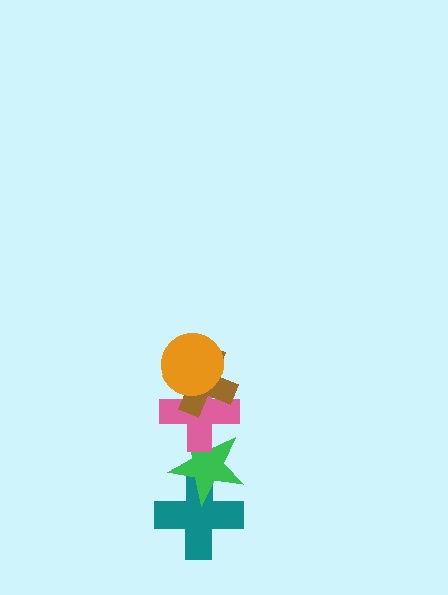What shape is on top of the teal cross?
The green star is on top of the teal cross.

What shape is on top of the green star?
The pink cross is on top of the green star.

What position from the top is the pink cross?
The pink cross is 3rd from the top.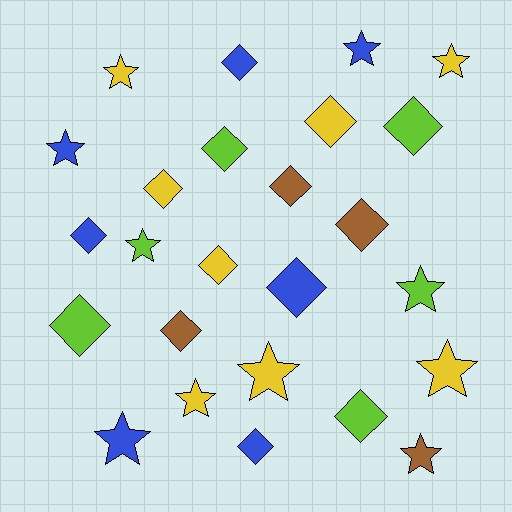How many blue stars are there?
There are 3 blue stars.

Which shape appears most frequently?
Diamond, with 14 objects.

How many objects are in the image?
There are 25 objects.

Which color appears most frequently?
Yellow, with 8 objects.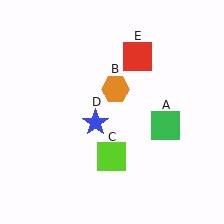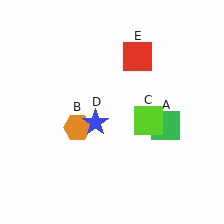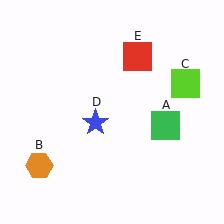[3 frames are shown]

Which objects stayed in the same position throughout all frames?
Green square (object A) and blue star (object D) and red square (object E) remained stationary.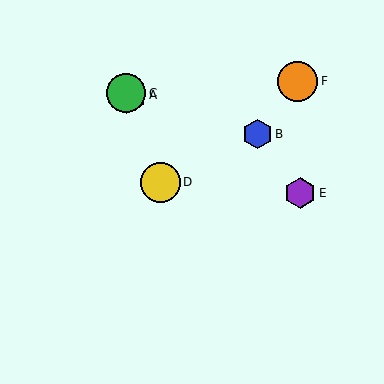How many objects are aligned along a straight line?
3 objects (A, C, D) are aligned along a straight line.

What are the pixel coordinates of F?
Object F is at (298, 81).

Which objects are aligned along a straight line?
Objects A, C, D are aligned along a straight line.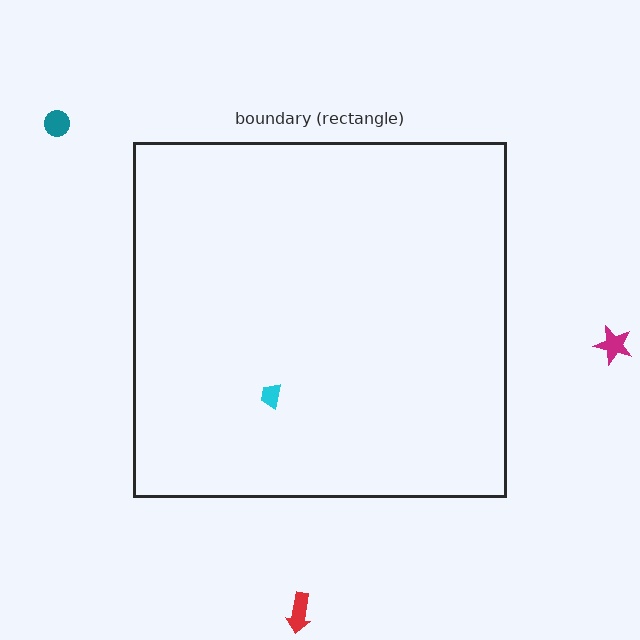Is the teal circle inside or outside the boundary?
Outside.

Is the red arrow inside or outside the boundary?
Outside.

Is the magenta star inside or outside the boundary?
Outside.